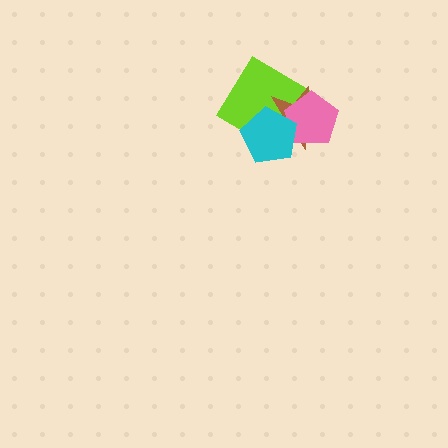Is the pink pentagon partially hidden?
Yes, it is partially covered by another shape.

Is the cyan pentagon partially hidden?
No, no other shape covers it.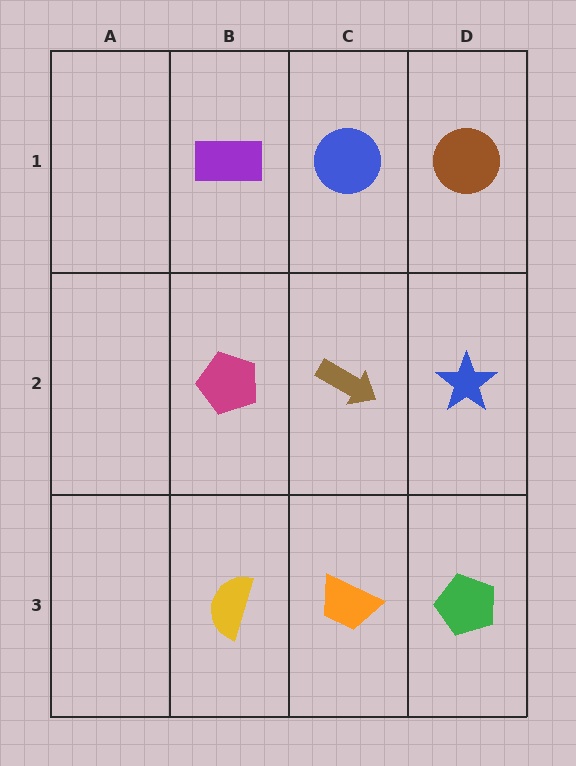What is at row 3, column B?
A yellow semicircle.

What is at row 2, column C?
A brown arrow.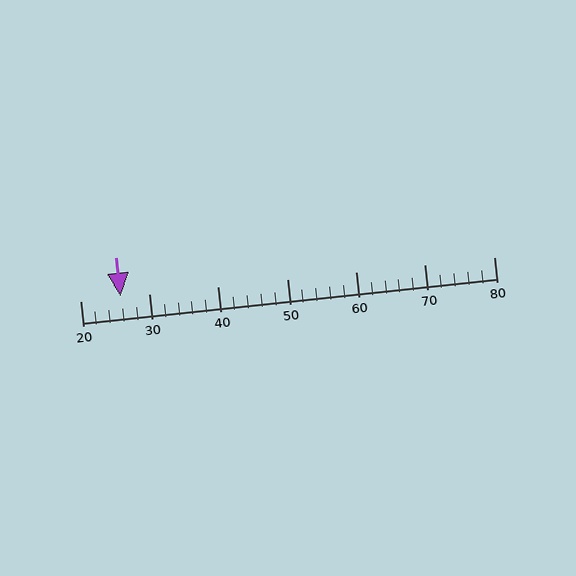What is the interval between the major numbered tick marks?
The major tick marks are spaced 10 units apart.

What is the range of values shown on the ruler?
The ruler shows values from 20 to 80.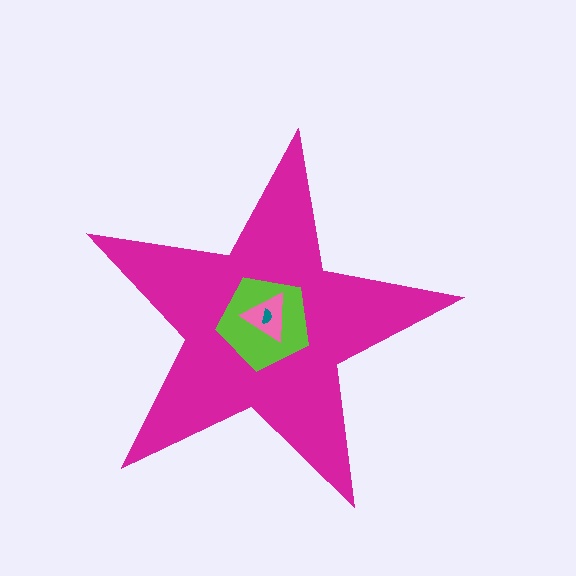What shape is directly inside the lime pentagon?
The pink triangle.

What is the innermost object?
The teal semicircle.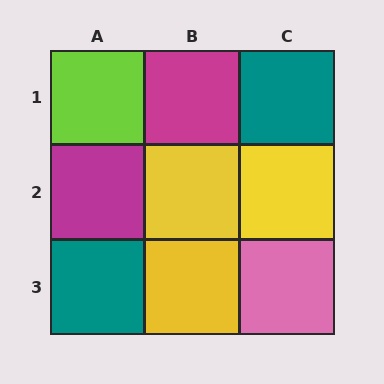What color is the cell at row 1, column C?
Teal.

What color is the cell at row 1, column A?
Lime.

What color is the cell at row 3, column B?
Yellow.